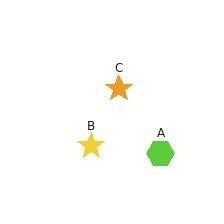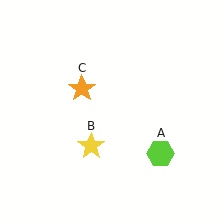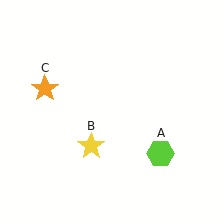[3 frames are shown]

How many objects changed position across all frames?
1 object changed position: orange star (object C).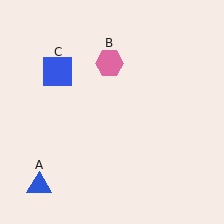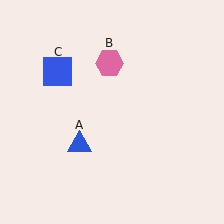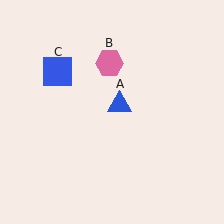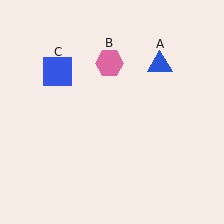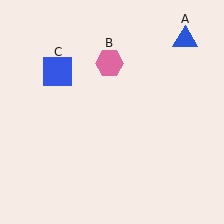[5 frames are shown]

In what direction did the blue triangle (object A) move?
The blue triangle (object A) moved up and to the right.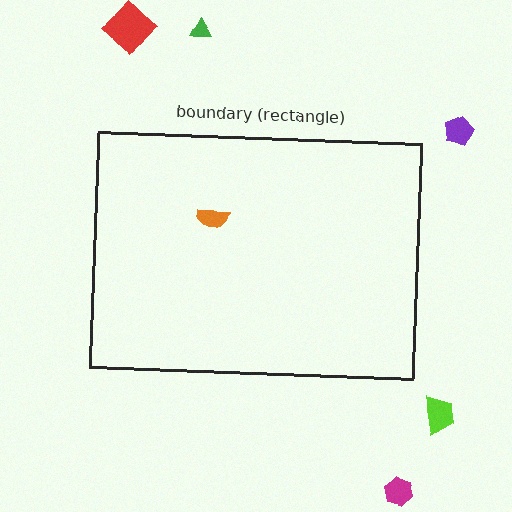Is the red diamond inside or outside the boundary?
Outside.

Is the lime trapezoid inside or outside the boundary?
Outside.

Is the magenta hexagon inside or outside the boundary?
Outside.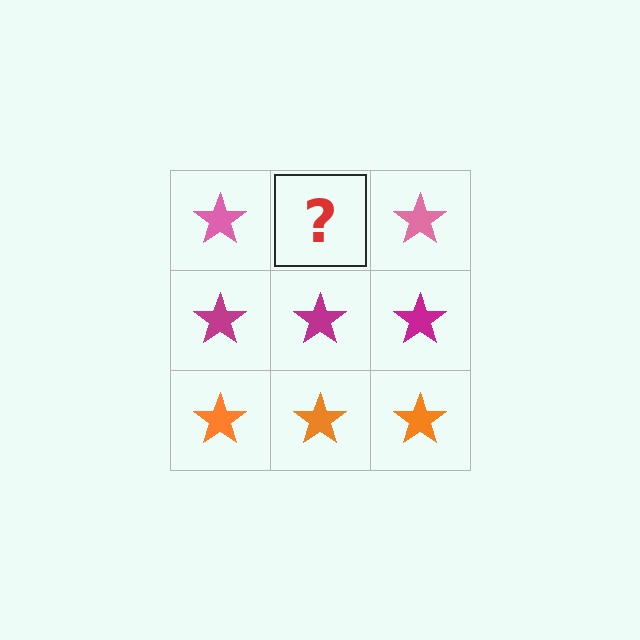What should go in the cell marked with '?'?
The missing cell should contain a pink star.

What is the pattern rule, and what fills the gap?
The rule is that each row has a consistent color. The gap should be filled with a pink star.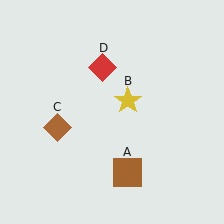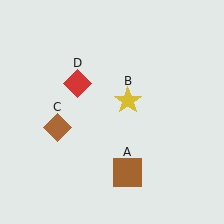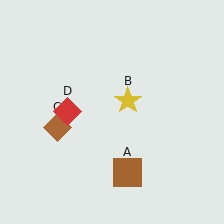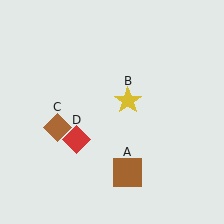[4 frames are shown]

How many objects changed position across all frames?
1 object changed position: red diamond (object D).